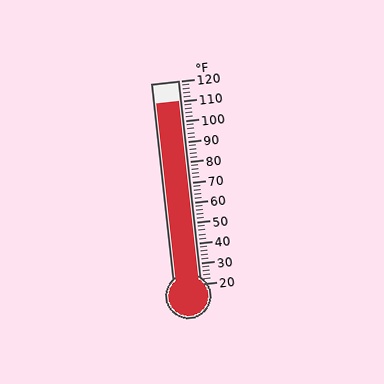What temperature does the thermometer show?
The thermometer shows approximately 110°F.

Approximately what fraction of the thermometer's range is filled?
The thermometer is filled to approximately 90% of its range.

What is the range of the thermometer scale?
The thermometer scale ranges from 20°F to 120°F.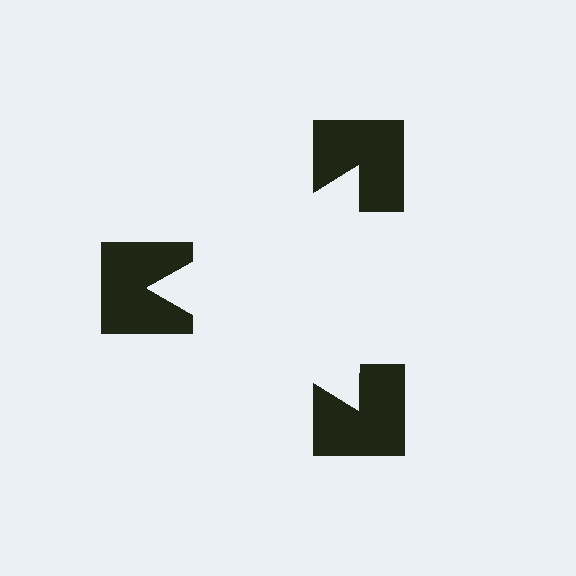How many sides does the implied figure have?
3 sides.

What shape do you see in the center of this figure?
An illusory triangle — its edges are inferred from the aligned wedge cuts in the notched squares, not physically drawn.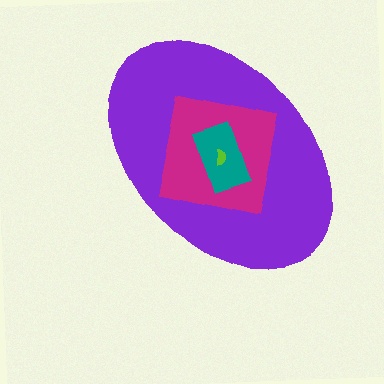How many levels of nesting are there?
4.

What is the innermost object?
The lime semicircle.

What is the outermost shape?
The purple ellipse.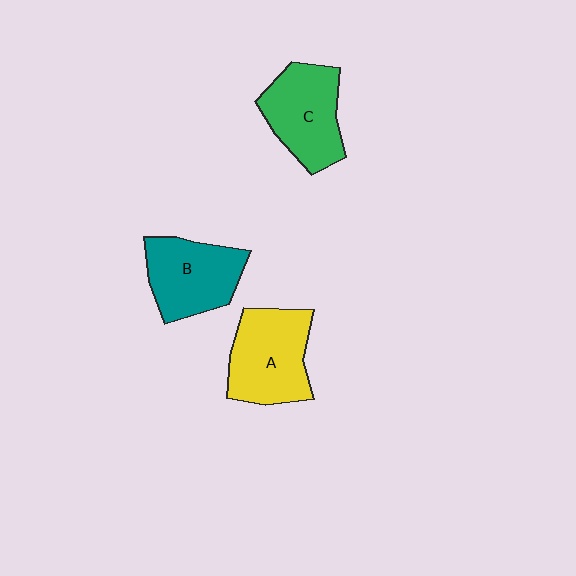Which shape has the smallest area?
Shape B (teal).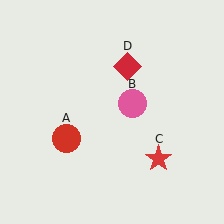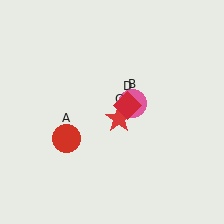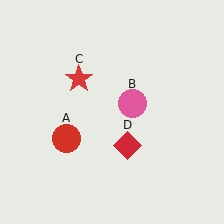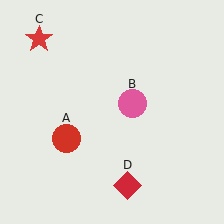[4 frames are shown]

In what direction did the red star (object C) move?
The red star (object C) moved up and to the left.